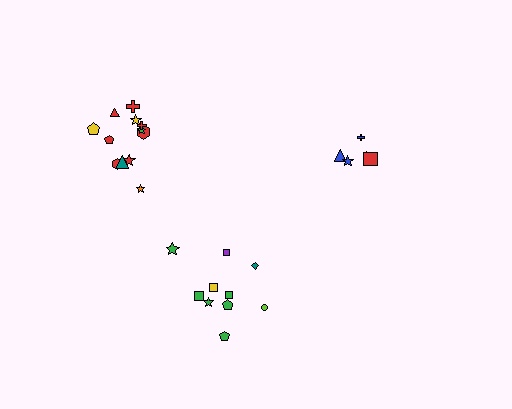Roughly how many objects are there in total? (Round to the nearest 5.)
Roughly 25 objects in total.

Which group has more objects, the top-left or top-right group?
The top-left group.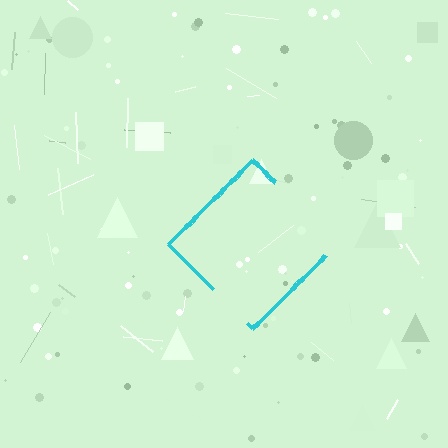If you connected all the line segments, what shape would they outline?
They would outline a diamond.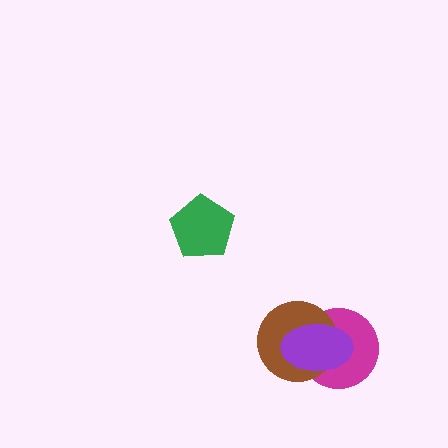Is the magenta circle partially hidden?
Yes, it is partially covered by another shape.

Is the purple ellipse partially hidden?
No, no other shape covers it.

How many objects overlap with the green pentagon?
0 objects overlap with the green pentagon.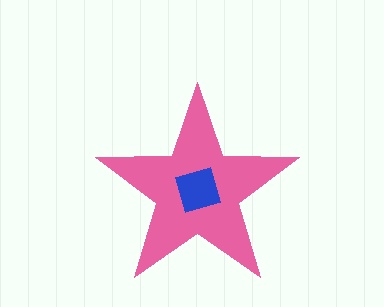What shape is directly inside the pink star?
The blue square.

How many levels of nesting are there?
2.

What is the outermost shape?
The pink star.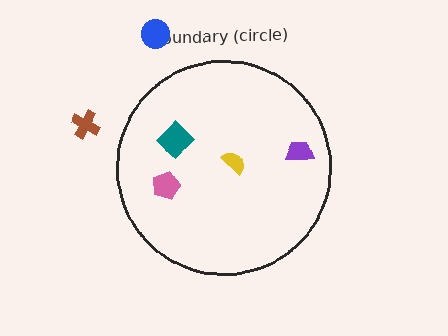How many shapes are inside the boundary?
4 inside, 2 outside.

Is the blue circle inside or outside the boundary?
Outside.